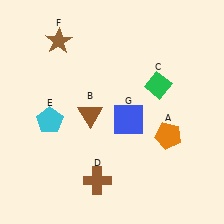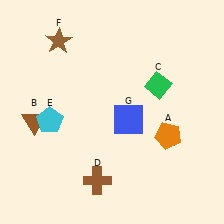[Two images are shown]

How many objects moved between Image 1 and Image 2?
1 object moved between the two images.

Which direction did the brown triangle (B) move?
The brown triangle (B) moved left.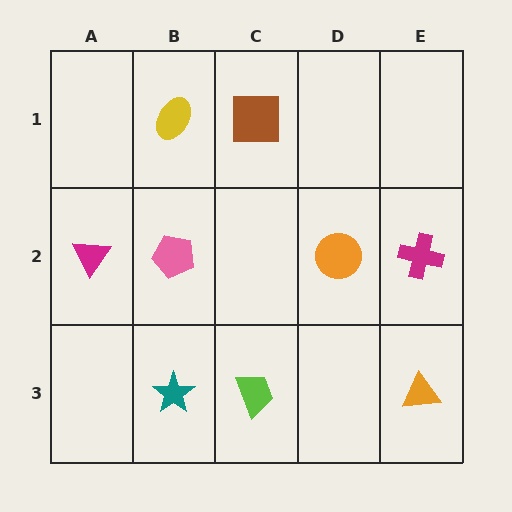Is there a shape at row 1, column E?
No, that cell is empty.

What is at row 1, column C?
A brown square.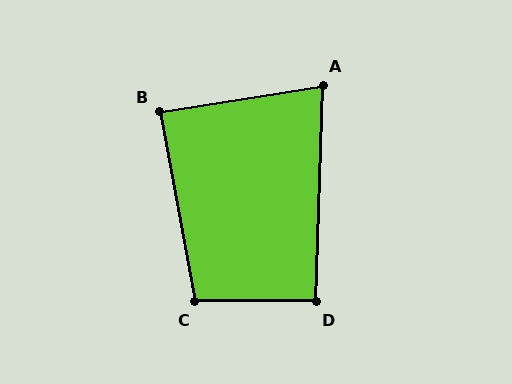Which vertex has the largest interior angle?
C, at approximately 101 degrees.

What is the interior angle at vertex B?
Approximately 88 degrees (approximately right).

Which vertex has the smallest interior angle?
A, at approximately 79 degrees.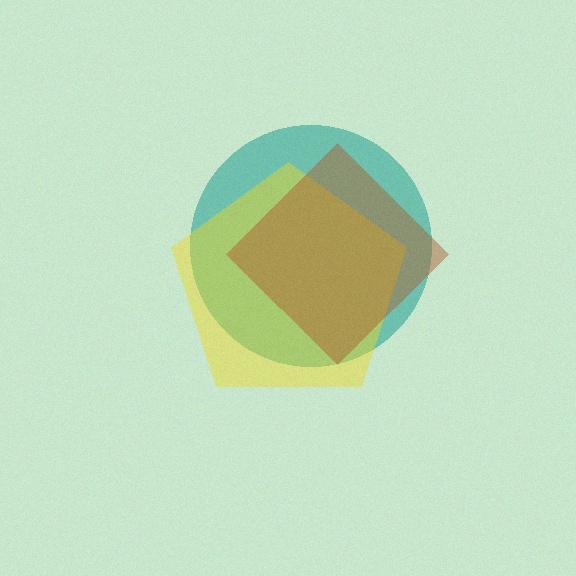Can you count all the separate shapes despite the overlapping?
Yes, there are 3 separate shapes.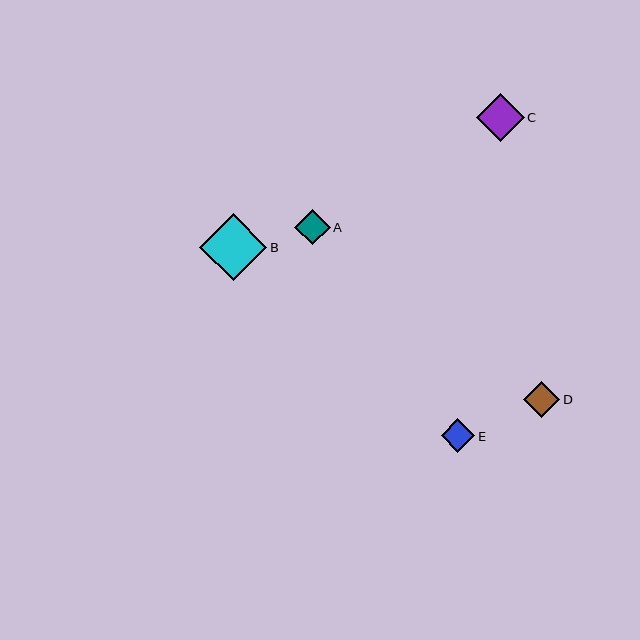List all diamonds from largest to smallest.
From largest to smallest: B, C, D, A, E.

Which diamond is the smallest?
Diamond E is the smallest with a size of approximately 34 pixels.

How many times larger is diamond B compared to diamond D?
Diamond B is approximately 1.9 times the size of diamond D.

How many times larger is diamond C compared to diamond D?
Diamond C is approximately 1.3 times the size of diamond D.